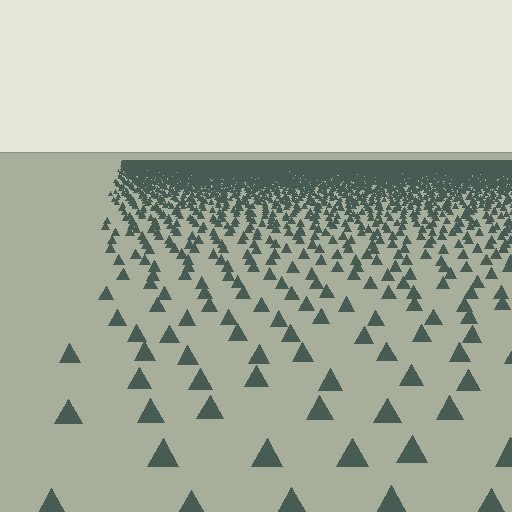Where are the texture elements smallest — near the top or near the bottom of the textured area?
Near the top.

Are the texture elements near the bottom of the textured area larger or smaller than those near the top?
Larger. Near the bottom, elements are closer to the viewer and appear at a bigger on-screen size.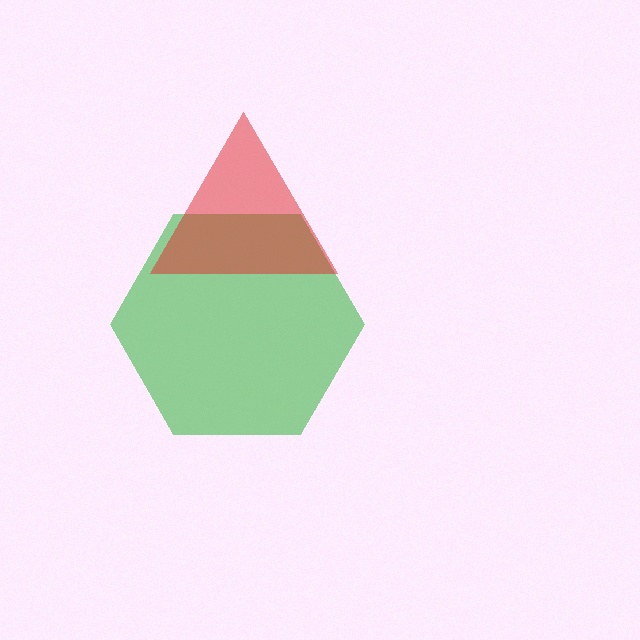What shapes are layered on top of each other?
The layered shapes are: a green hexagon, a red triangle.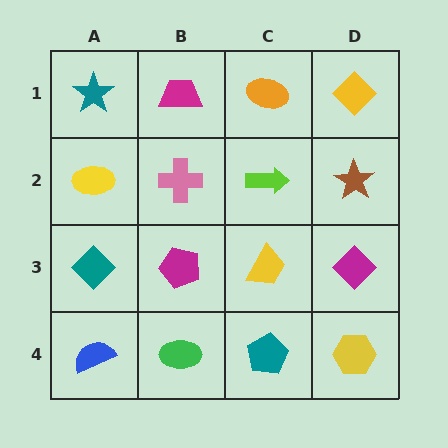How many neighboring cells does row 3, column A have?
3.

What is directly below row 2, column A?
A teal diamond.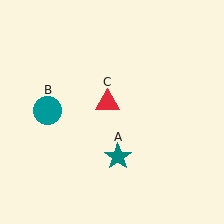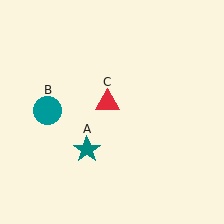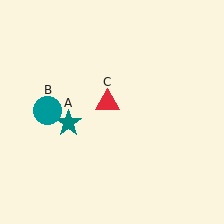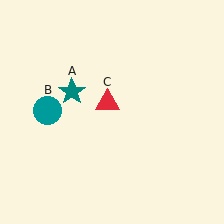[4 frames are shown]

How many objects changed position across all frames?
1 object changed position: teal star (object A).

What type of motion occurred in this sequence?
The teal star (object A) rotated clockwise around the center of the scene.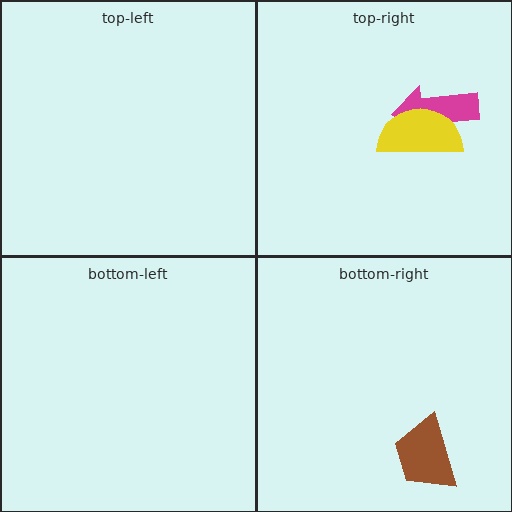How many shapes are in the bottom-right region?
1.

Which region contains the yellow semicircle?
The top-right region.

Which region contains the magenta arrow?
The top-right region.